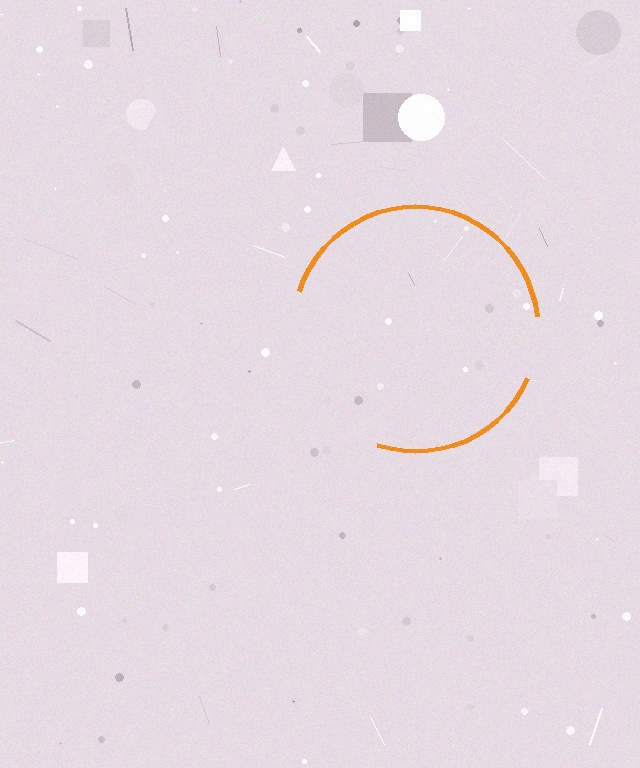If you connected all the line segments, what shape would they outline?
They would outline a circle.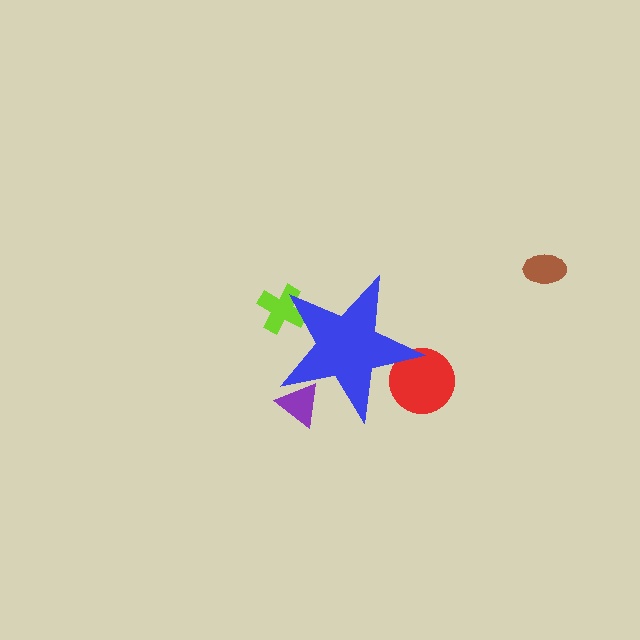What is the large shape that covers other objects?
A blue star.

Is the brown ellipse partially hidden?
No, the brown ellipse is fully visible.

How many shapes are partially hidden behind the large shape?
3 shapes are partially hidden.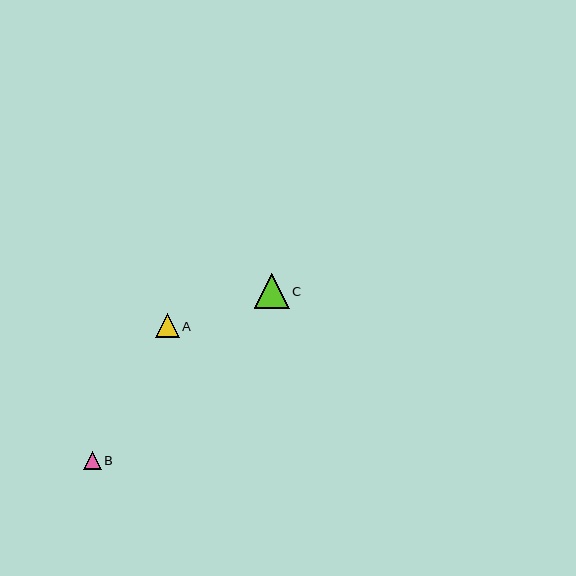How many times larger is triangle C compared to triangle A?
Triangle C is approximately 1.5 times the size of triangle A.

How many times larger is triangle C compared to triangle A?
Triangle C is approximately 1.5 times the size of triangle A.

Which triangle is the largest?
Triangle C is the largest with a size of approximately 35 pixels.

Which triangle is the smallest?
Triangle B is the smallest with a size of approximately 18 pixels.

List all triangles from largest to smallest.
From largest to smallest: C, A, B.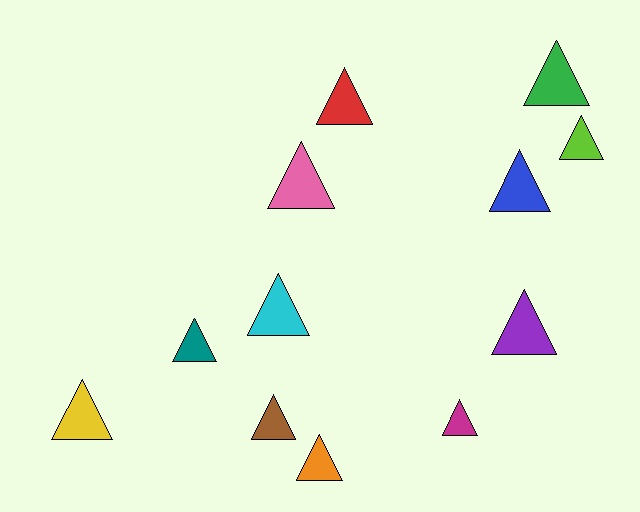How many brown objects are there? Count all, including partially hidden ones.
There is 1 brown object.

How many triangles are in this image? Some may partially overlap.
There are 12 triangles.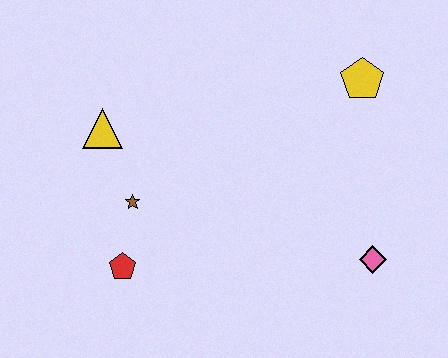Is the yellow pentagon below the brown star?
No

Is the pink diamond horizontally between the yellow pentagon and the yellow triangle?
No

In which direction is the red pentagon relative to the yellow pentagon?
The red pentagon is to the left of the yellow pentagon.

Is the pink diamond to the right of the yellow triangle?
Yes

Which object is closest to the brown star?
The red pentagon is closest to the brown star.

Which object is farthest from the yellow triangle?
The pink diamond is farthest from the yellow triangle.